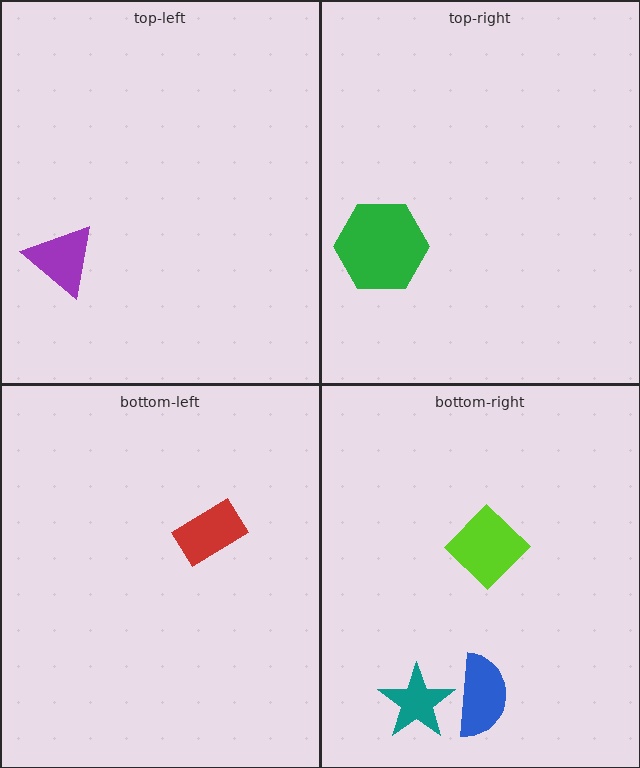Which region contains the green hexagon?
The top-right region.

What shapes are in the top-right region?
The green hexagon.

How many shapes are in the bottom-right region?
3.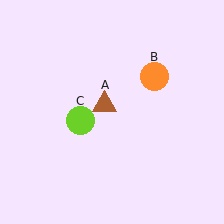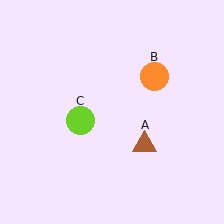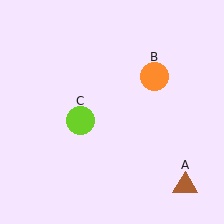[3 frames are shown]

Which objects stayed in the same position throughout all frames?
Orange circle (object B) and lime circle (object C) remained stationary.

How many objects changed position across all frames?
1 object changed position: brown triangle (object A).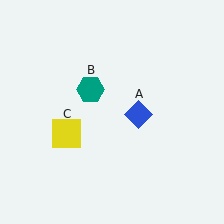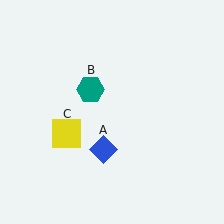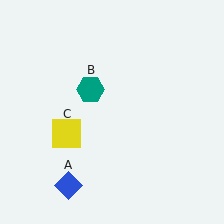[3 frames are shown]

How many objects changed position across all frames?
1 object changed position: blue diamond (object A).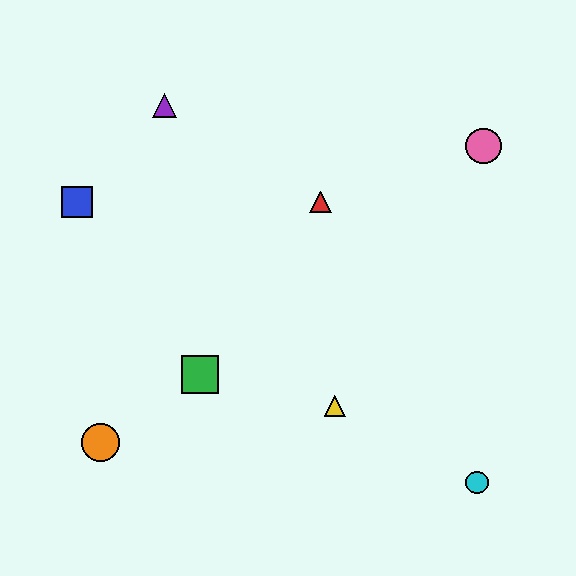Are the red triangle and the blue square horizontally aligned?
Yes, both are at y≈202.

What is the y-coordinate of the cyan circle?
The cyan circle is at y≈482.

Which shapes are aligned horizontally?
The red triangle, the blue square are aligned horizontally.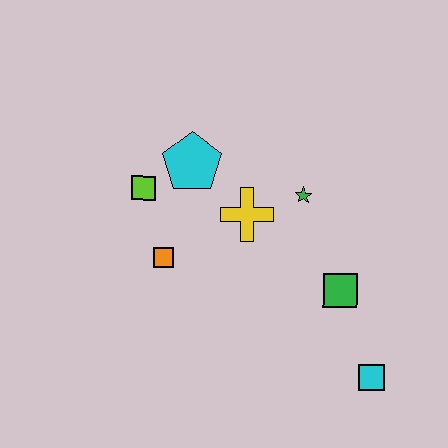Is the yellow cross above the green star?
No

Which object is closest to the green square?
The cyan square is closest to the green square.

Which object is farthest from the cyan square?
The lime square is farthest from the cyan square.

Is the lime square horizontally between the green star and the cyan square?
No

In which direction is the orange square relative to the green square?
The orange square is to the left of the green square.